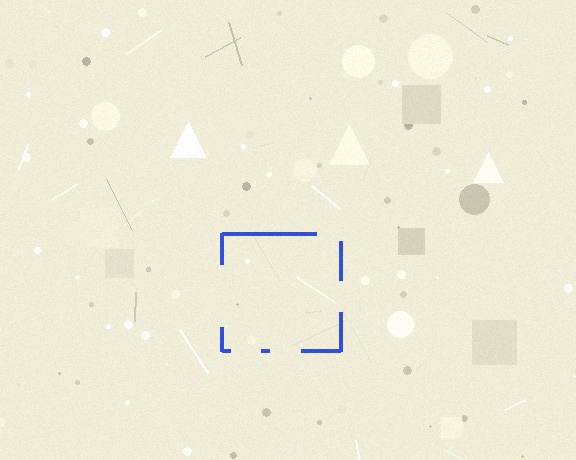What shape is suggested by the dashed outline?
The dashed outline suggests a square.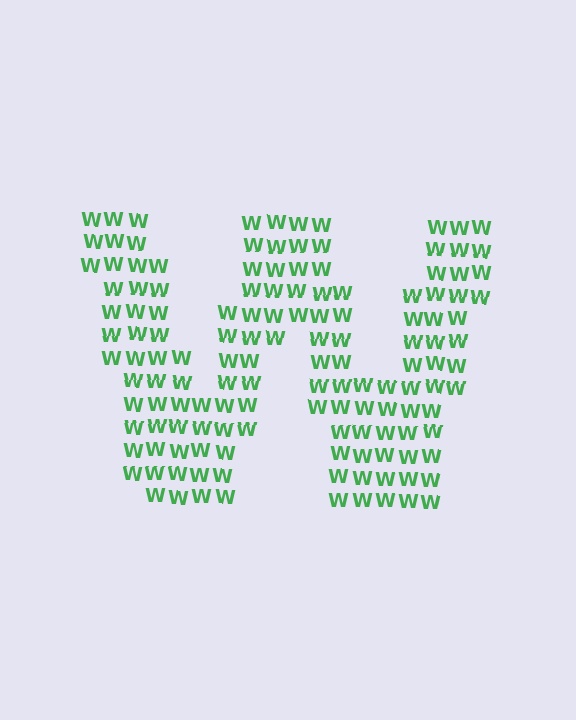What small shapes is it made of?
It is made of small letter W's.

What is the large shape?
The large shape is the letter W.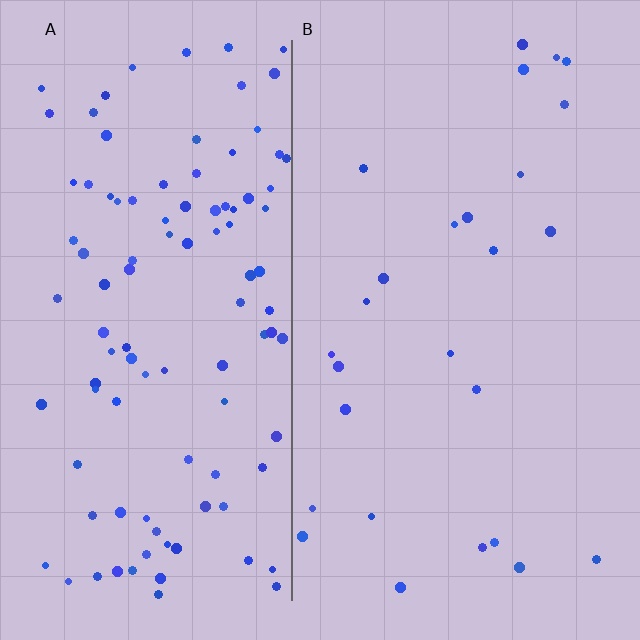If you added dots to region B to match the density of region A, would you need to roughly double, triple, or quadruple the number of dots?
Approximately quadruple.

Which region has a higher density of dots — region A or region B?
A (the left).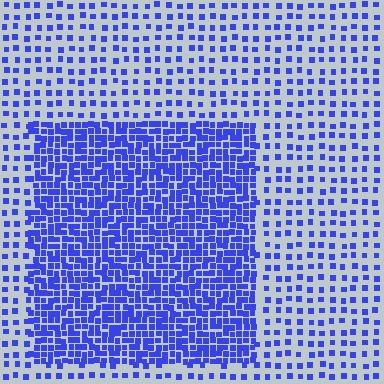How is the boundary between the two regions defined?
The boundary is defined by a change in element density (approximately 2.6x ratio). All elements are the same color, size, and shape.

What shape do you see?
I see a rectangle.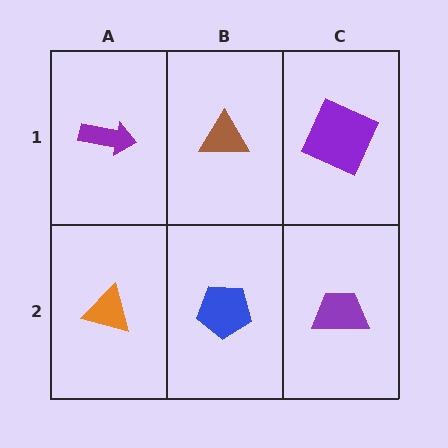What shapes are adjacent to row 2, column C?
A purple square (row 1, column C), a blue pentagon (row 2, column B).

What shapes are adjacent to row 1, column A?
An orange triangle (row 2, column A), a brown triangle (row 1, column B).